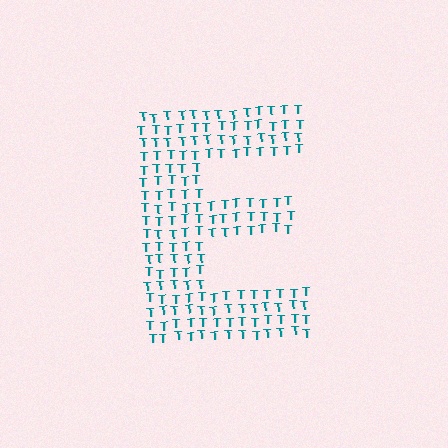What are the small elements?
The small elements are letter T's.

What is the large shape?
The large shape is the letter E.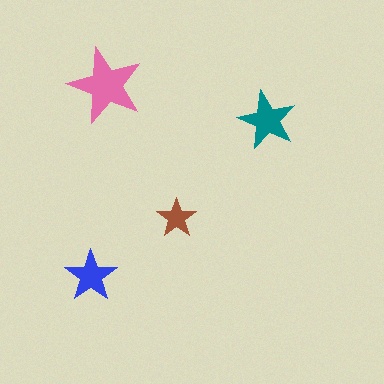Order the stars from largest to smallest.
the pink one, the teal one, the blue one, the brown one.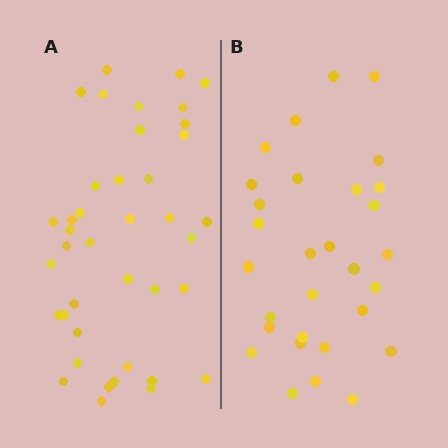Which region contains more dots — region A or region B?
Region A (the left region) has more dots.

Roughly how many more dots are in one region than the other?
Region A has roughly 10 or so more dots than region B.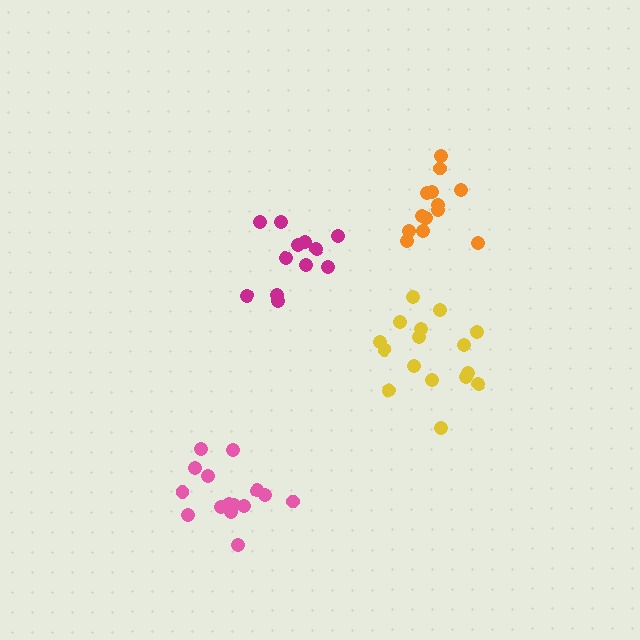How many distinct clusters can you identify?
There are 4 distinct clusters.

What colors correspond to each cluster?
The clusters are colored: magenta, yellow, orange, pink.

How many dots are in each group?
Group 1: 12 dots, Group 2: 16 dots, Group 3: 13 dots, Group 4: 15 dots (56 total).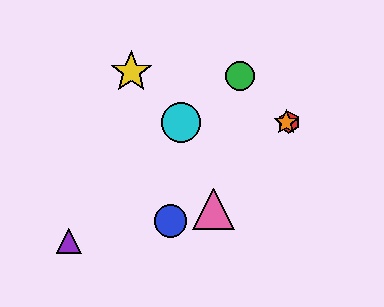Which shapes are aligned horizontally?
The red hexagon, the orange star, the cyan circle are aligned horizontally.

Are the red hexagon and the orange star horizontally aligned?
Yes, both are at y≈122.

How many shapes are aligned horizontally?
3 shapes (the red hexagon, the orange star, the cyan circle) are aligned horizontally.